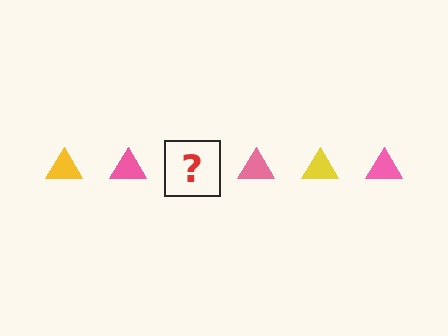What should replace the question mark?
The question mark should be replaced with a yellow triangle.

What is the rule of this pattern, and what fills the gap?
The rule is that the pattern cycles through yellow, pink triangles. The gap should be filled with a yellow triangle.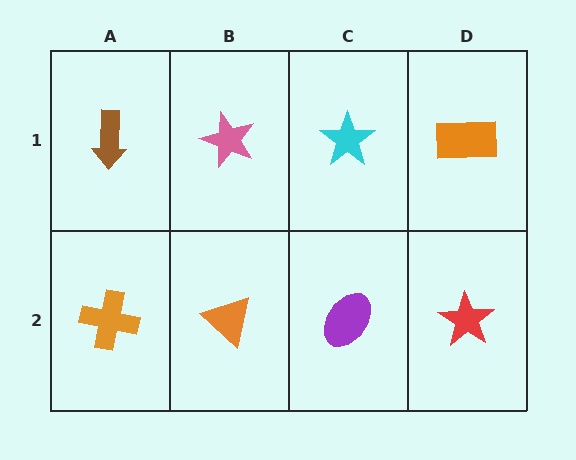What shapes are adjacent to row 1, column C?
A purple ellipse (row 2, column C), a pink star (row 1, column B), an orange rectangle (row 1, column D).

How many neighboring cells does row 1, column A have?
2.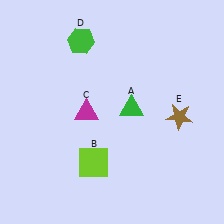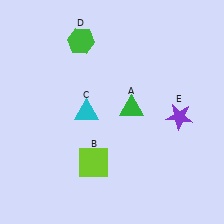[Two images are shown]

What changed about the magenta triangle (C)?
In Image 1, C is magenta. In Image 2, it changed to cyan.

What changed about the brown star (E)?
In Image 1, E is brown. In Image 2, it changed to purple.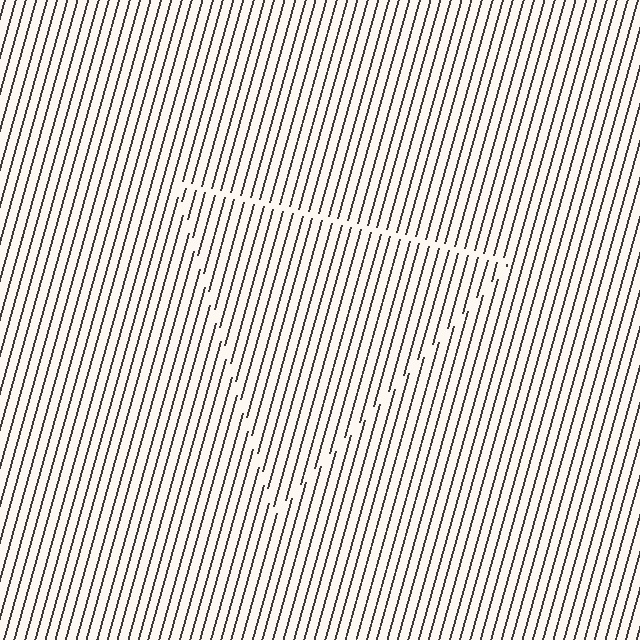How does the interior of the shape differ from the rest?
The interior of the shape contains the same grating, shifted by half a period — the contour is defined by the phase discontinuity where line-ends from the inner and outer gratings abut.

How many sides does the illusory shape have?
3 sides — the line-ends trace a triangle.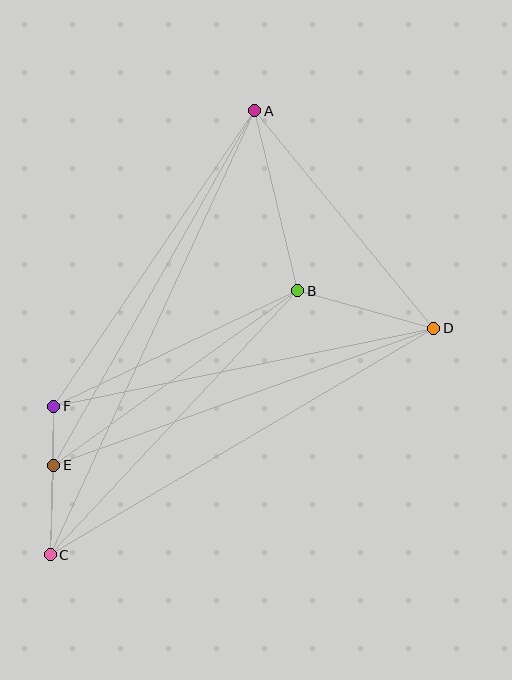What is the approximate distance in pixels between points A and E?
The distance between A and E is approximately 407 pixels.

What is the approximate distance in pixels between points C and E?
The distance between C and E is approximately 90 pixels.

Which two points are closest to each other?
Points E and F are closest to each other.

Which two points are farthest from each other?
Points A and C are farthest from each other.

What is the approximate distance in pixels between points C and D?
The distance between C and D is approximately 445 pixels.